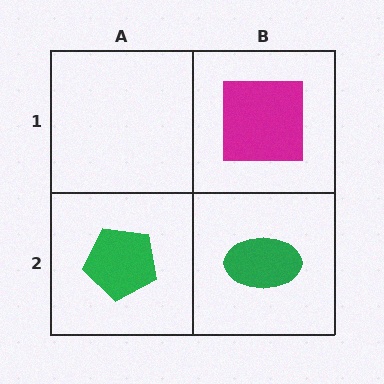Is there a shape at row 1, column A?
No, that cell is empty.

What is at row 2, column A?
A green pentagon.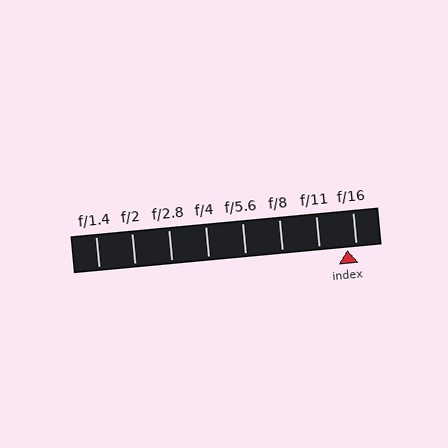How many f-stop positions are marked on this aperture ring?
There are 8 f-stop positions marked.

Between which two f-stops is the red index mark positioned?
The index mark is between f/11 and f/16.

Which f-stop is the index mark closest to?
The index mark is closest to f/16.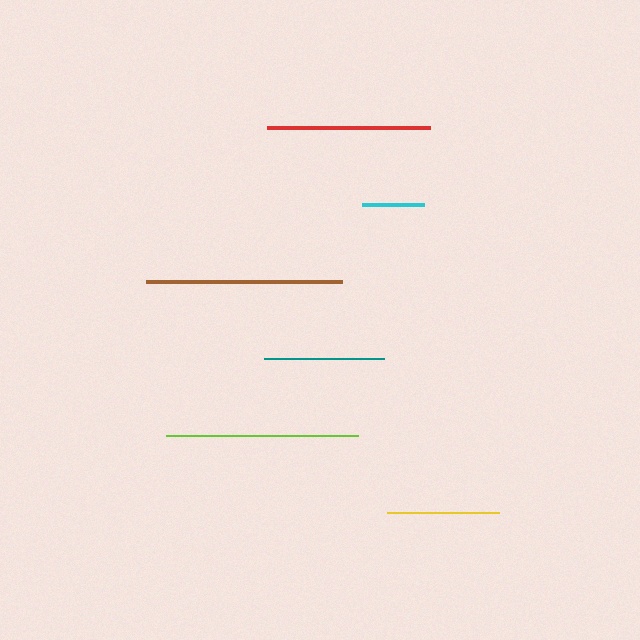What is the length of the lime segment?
The lime segment is approximately 191 pixels long.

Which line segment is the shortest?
The cyan line is the shortest at approximately 62 pixels.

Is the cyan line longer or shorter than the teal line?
The teal line is longer than the cyan line.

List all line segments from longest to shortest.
From longest to shortest: brown, lime, red, teal, yellow, cyan.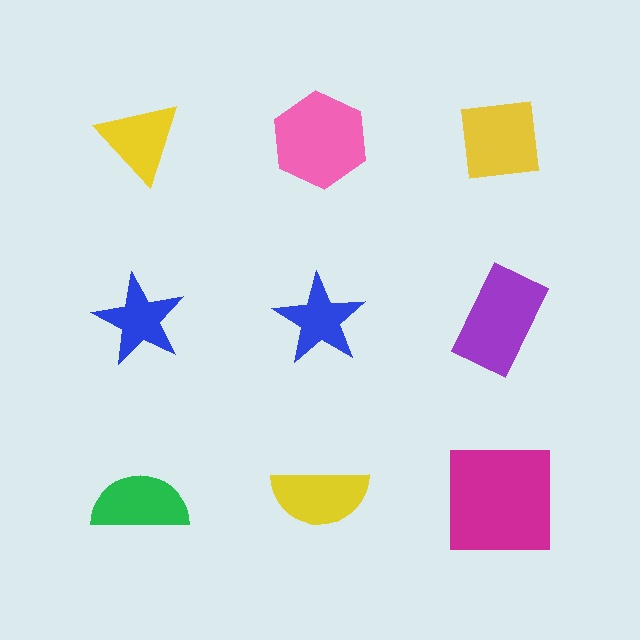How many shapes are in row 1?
3 shapes.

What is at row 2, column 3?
A purple rectangle.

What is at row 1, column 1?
A yellow triangle.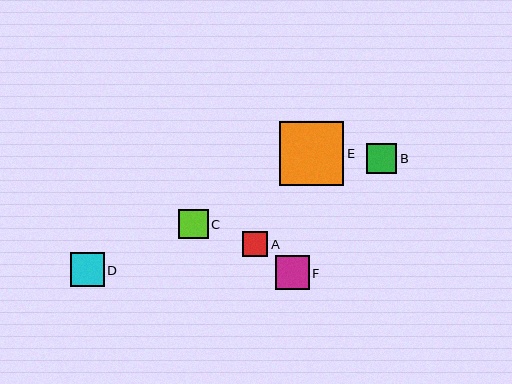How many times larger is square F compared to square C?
Square F is approximately 1.1 times the size of square C.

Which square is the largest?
Square E is the largest with a size of approximately 65 pixels.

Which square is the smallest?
Square A is the smallest with a size of approximately 25 pixels.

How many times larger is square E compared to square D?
Square E is approximately 1.9 times the size of square D.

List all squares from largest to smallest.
From largest to smallest: E, F, D, B, C, A.